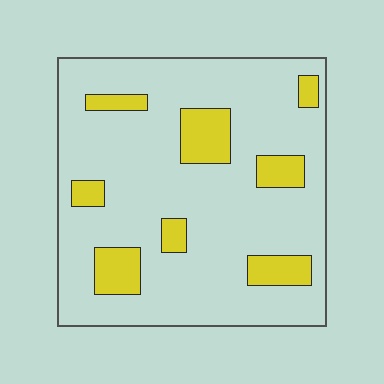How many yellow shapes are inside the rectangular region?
8.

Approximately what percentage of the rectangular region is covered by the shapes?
Approximately 15%.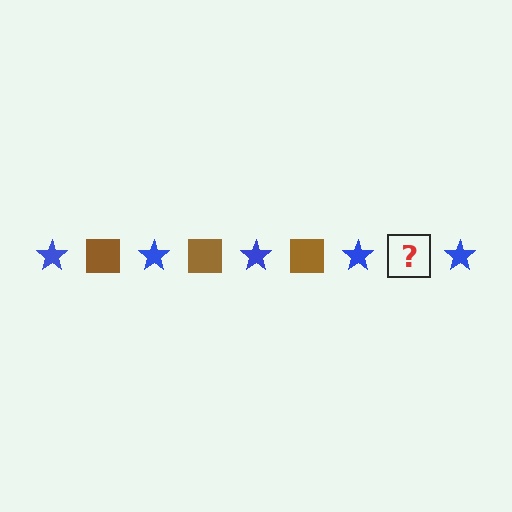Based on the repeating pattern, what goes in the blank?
The blank should be a brown square.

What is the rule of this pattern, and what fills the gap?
The rule is that the pattern alternates between blue star and brown square. The gap should be filled with a brown square.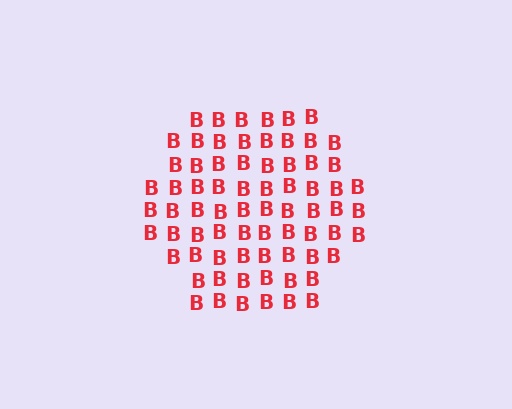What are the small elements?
The small elements are letter B's.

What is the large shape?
The large shape is a hexagon.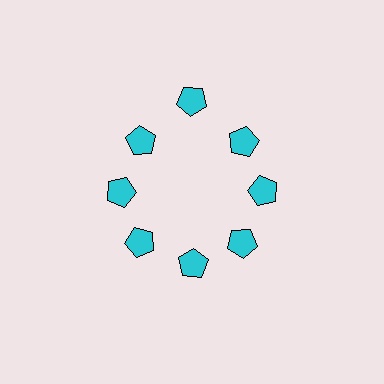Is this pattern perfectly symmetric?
No. The 8 cyan pentagons are arranged in a ring, but one element near the 12 o'clock position is pushed outward from the center, breaking the 8-fold rotational symmetry.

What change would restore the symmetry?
The symmetry would be restored by moving it inward, back onto the ring so that all 8 pentagons sit at equal angles and equal distance from the center.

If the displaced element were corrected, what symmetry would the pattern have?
It would have 8-fold rotational symmetry — the pattern would map onto itself every 45 degrees.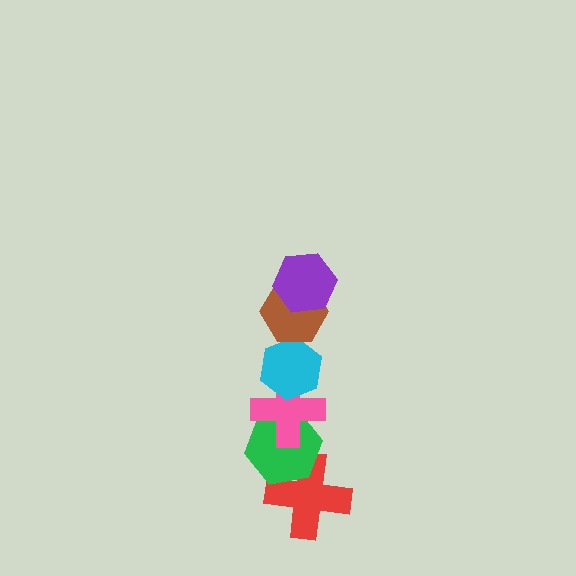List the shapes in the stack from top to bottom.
From top to bottom: the purple hexagon, the brown hexagon, the cyan hexagon, the pink cross, the green hexagon, the red cross.